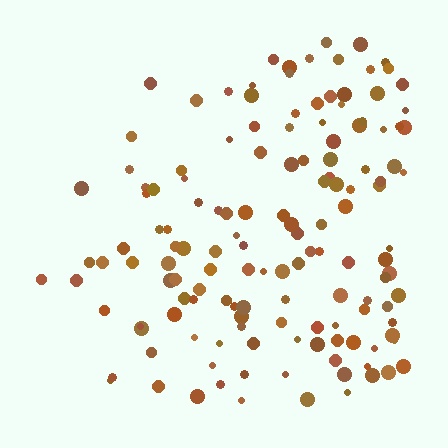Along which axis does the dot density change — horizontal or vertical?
Horizontal.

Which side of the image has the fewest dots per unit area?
The left.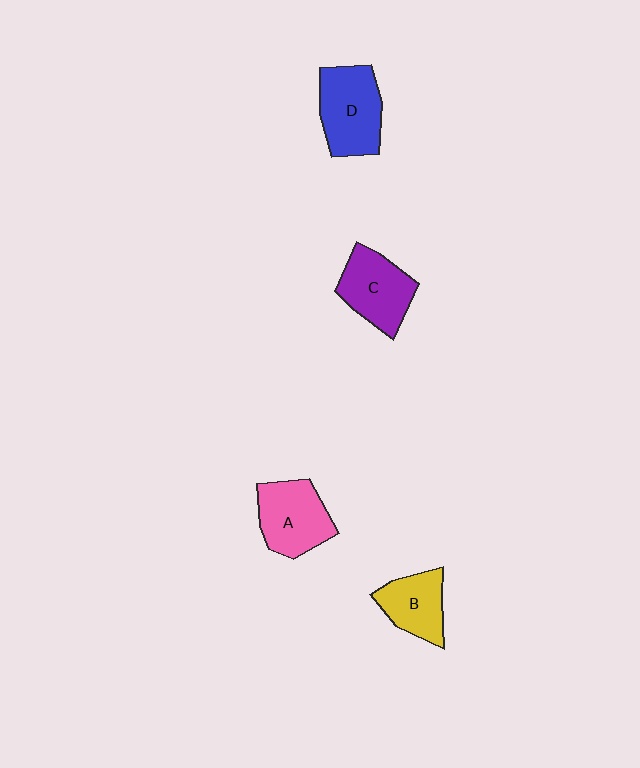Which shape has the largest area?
Shape D (blue).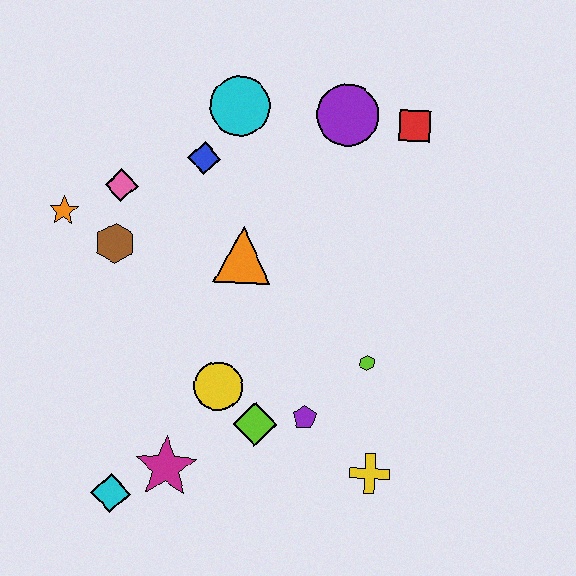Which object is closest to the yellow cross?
The purple pentagon is closest to the yellow cross.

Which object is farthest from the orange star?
The yellow cross is farthest from the orange star.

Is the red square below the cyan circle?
Yes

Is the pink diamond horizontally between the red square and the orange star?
Yes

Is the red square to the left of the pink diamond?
No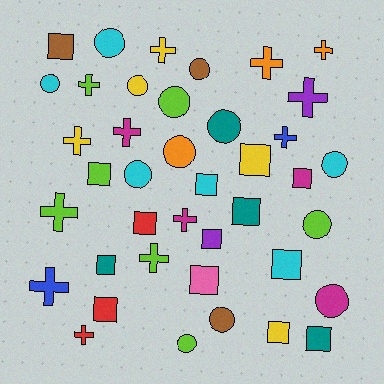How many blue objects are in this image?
There are 2 blue objects.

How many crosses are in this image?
There are 13 crosses.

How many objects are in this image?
There are 40 objects.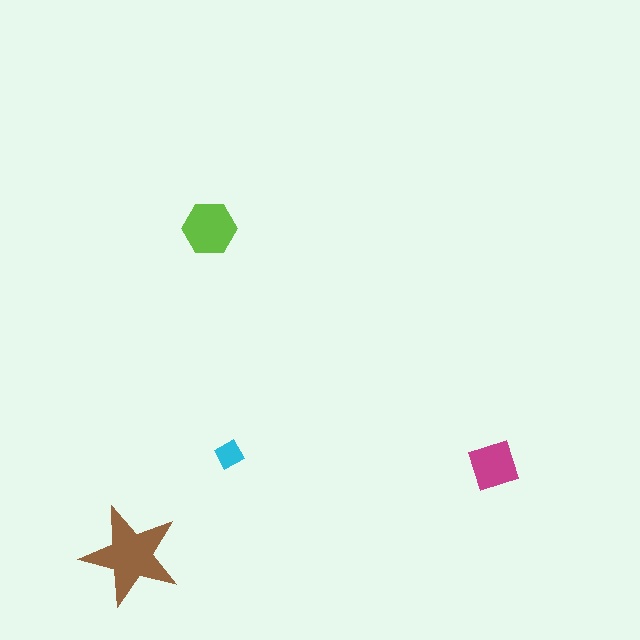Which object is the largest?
The brown star.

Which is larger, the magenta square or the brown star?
The brown star.